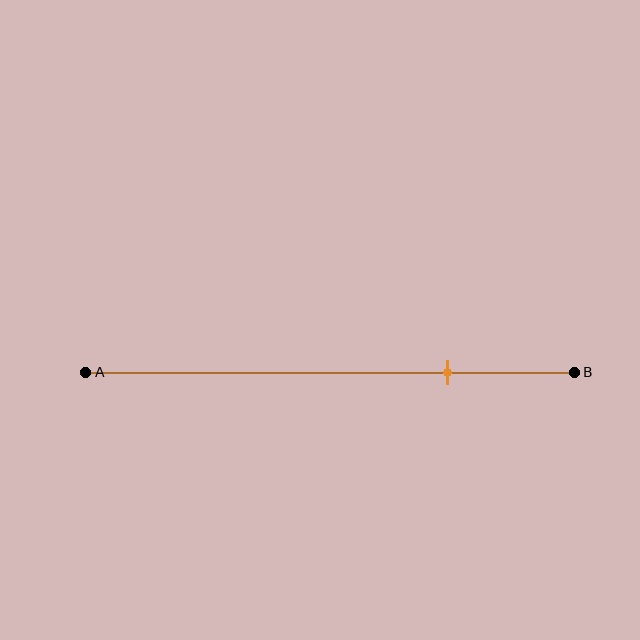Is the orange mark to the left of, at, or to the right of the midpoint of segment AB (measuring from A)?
The orange mark is to the right of the midpoint of segment AB.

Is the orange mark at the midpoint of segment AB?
No, the mark is at about 75% from A, not at the 50% midpoint.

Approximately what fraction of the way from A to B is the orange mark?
The orange mark is approximately 75% of the way from A to B.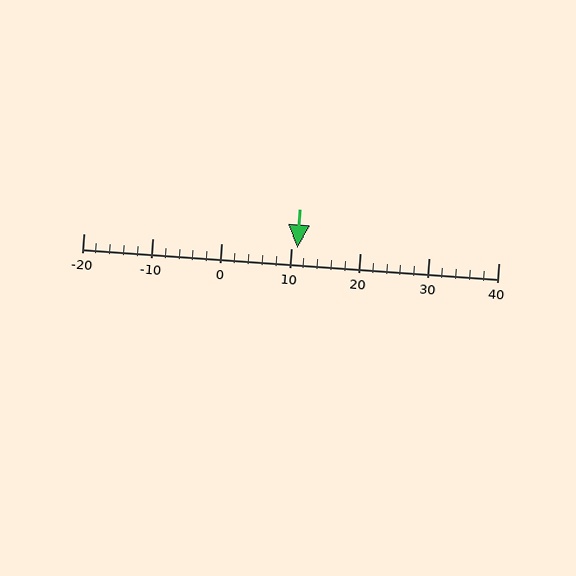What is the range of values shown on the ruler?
The ruler shows values from -20 to 40.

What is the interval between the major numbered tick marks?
The major tick marks are spaced 10 units apart.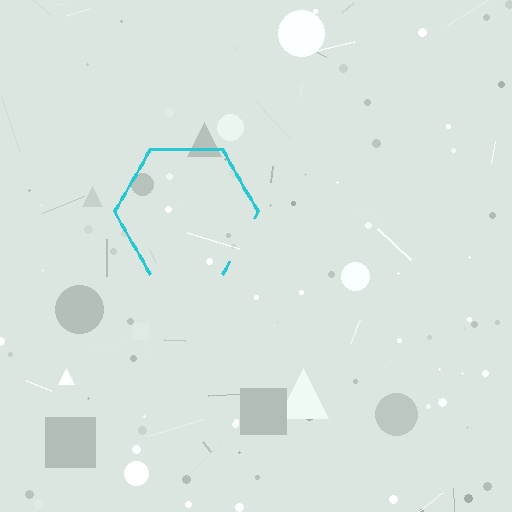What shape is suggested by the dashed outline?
The dashed outline suggests a hexagon.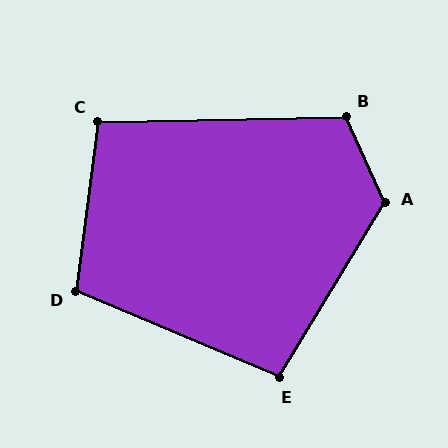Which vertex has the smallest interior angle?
C, at approximately 98 degrees.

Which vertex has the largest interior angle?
A, at approximately 124 degrees.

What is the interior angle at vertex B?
Approximately 113 degrees (obtuse).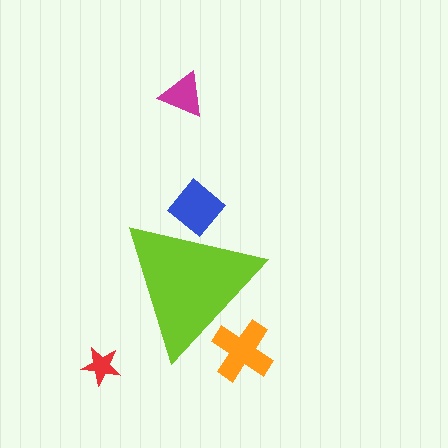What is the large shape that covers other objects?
A lime triangle.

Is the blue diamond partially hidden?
Yes, the blue diamond is partially hidden behind the lime triangle.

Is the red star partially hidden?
No, the red star is fully visible.